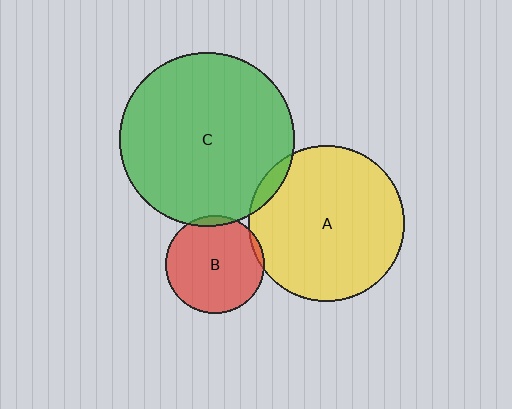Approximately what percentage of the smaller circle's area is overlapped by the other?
Approximately 5%.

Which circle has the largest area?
Circle C (green).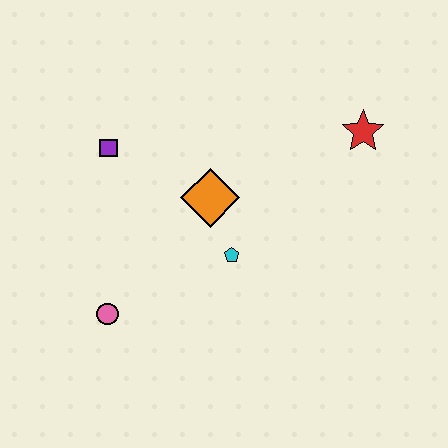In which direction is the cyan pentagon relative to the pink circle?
The cyan pentagon is to the right of the pink circle.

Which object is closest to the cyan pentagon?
The orange diamond is closest to the cyan pentagon.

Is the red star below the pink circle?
No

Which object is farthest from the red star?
The pink circle is farthest from the red star.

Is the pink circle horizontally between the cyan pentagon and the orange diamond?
No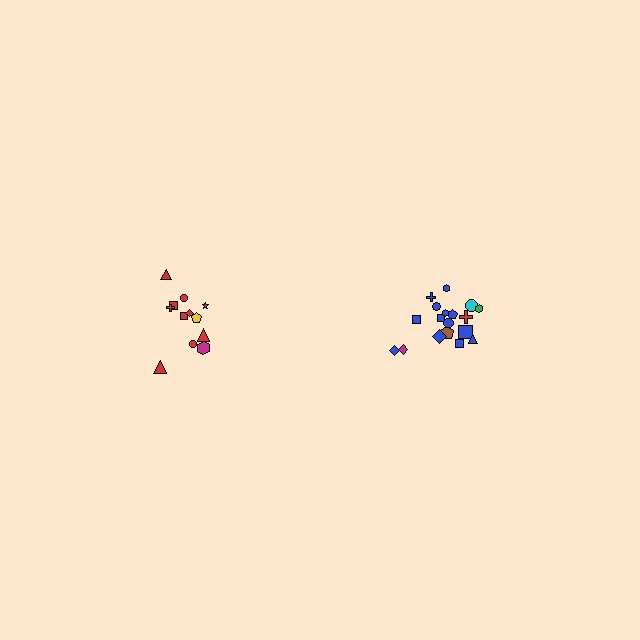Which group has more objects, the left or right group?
The right group.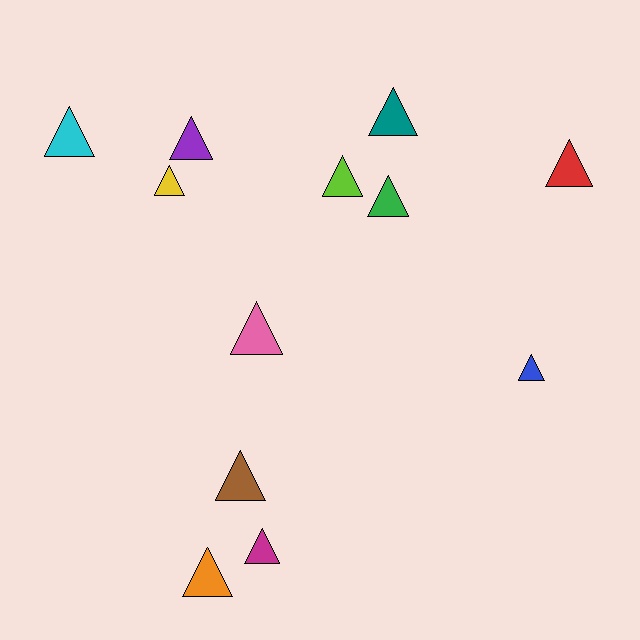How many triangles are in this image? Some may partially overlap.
There are 12 triangles.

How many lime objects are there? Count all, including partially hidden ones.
There is 1 lime object.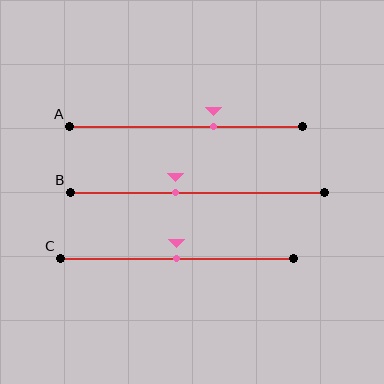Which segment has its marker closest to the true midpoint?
Segment C has its marker closest to the true midpoint.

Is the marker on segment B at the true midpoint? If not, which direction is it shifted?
No, the marker on segment B is shifted to the left by about 8% of the segment length.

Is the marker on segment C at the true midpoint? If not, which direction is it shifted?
Yes, the marker on segment C is at the true midpoint.